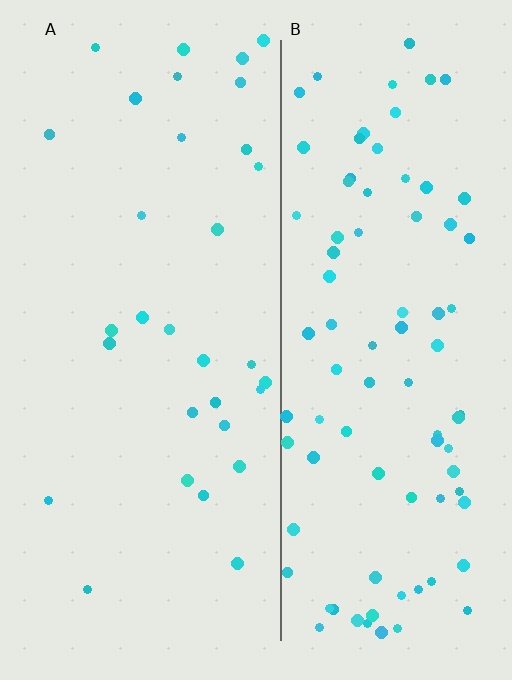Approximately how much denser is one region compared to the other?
Approximately 2.9× — region B over region A.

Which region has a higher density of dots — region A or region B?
B (the right).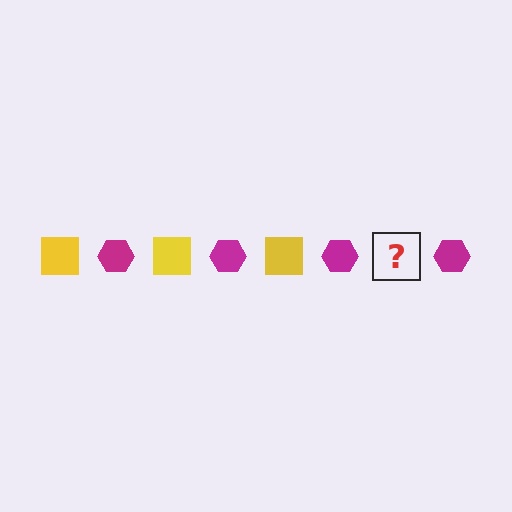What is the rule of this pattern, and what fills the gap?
The rule is that the pattern alternates between yellow square and magenta hexagon. The gap should be filled with a yellow square.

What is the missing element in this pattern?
The missing element is a yellow square.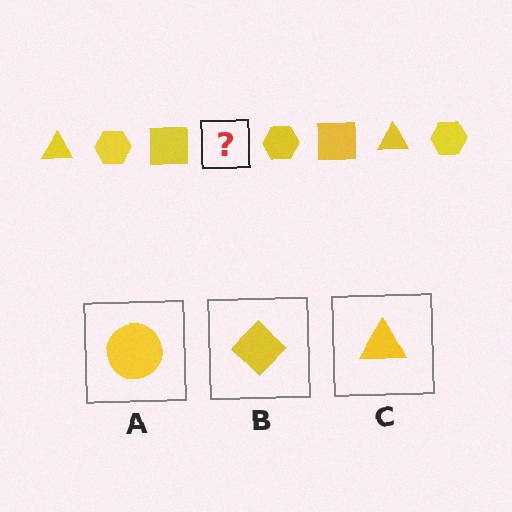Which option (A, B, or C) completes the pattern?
C.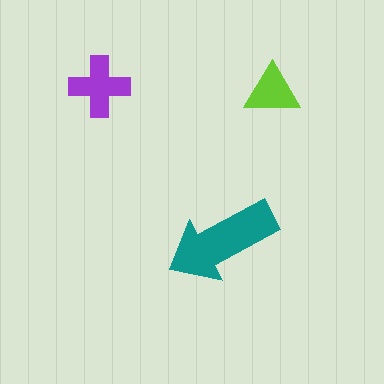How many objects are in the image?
There are 3 objects in the image.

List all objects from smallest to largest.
The lime triangle, the purple cross, the teal arrow.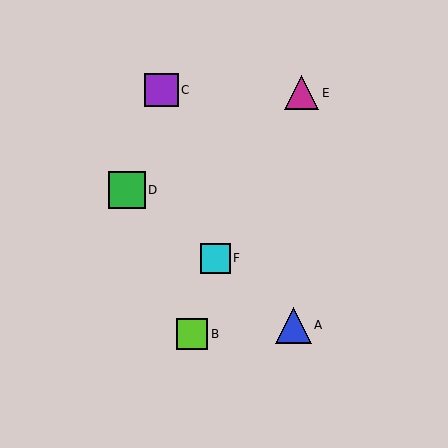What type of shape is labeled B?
Shape B is a lime square.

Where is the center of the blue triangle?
The center of the blue triangle is at (293, 325).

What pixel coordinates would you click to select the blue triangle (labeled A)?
Click at (293, 325) to select the blue triangle A.